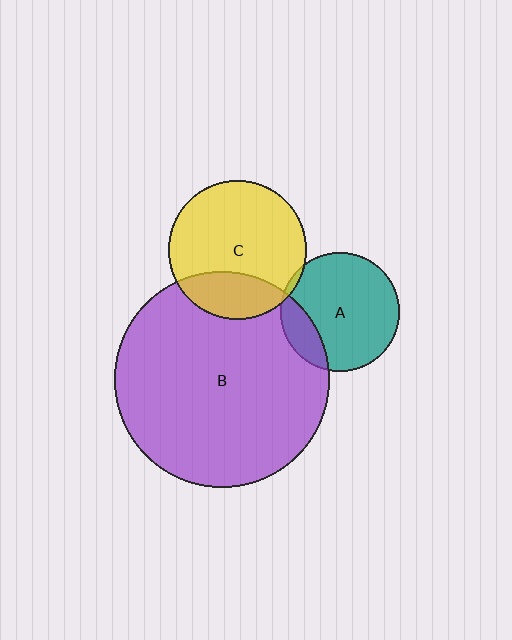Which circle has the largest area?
Circle B (purple).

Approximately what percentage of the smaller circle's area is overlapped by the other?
Approximately 5%.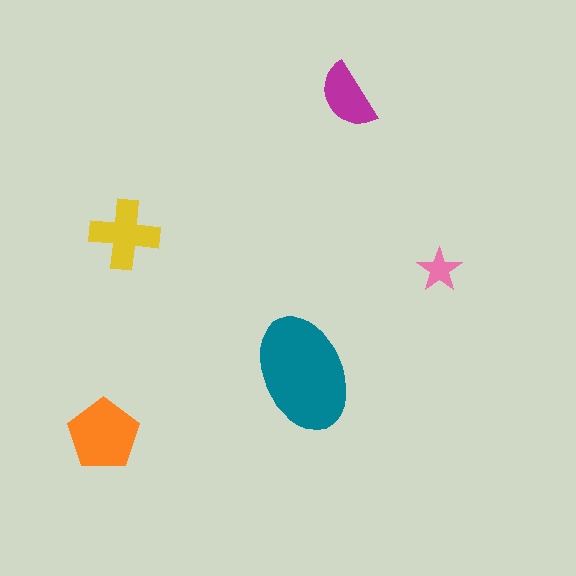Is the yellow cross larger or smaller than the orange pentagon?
Smaller.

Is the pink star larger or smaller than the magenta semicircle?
Smaller.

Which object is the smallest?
The pink star.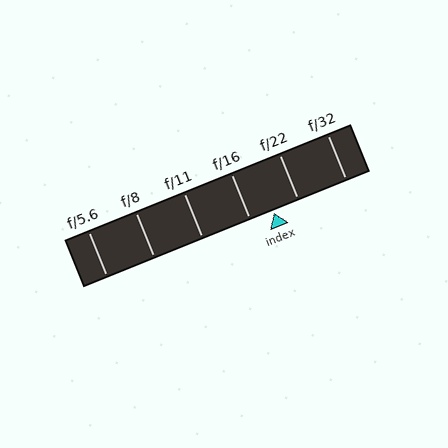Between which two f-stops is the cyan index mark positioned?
The index mark is between f/16 and f/22.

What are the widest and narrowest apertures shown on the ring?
The widest aperture shown is f/5.6 and the narrowest is f/32.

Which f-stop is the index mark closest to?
The index mark is closest to f/16.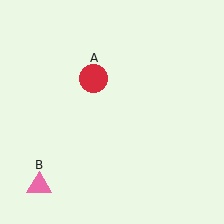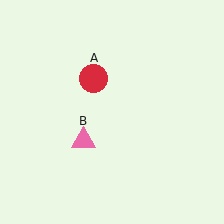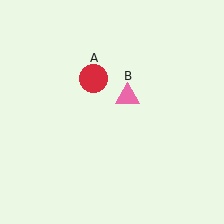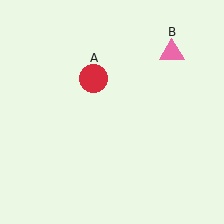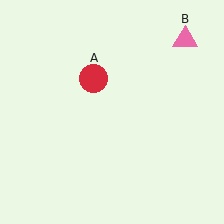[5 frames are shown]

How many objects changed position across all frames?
1 object changed position: pink triangle (object B).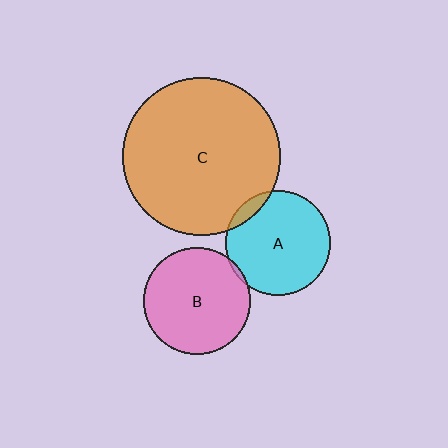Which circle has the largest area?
Circle C (orange).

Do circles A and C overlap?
Yes.